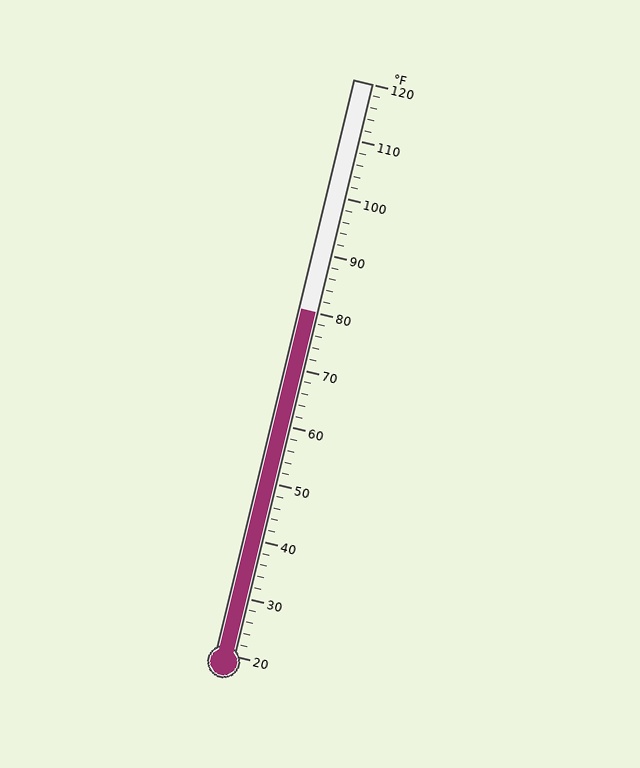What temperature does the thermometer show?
The thermometer shows approximately 80°F.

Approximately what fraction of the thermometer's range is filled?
The thermometer is filled to approximately 60% of its range.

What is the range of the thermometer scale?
The thermometer scale ranges from 20°F to 120°F.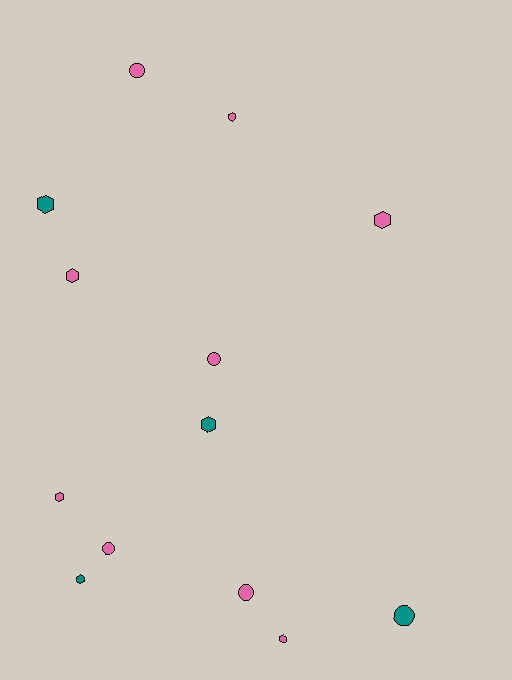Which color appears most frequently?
Pink, with 9 objects.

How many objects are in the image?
There are 13 objects.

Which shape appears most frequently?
Hexagon, with 8 objects.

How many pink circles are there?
There are 4 pink circles.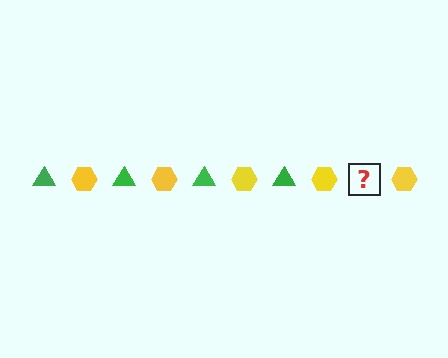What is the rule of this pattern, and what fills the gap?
The rule is that the pattern alternates between green triangle and yellow hexagon. The gap should be filled with a green triangle.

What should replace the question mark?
The question mark should be replaced with a green triangle.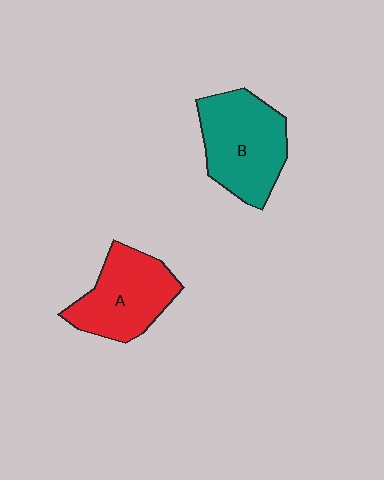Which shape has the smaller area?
Shape A (red).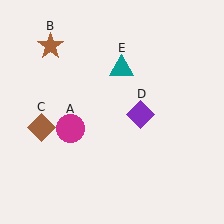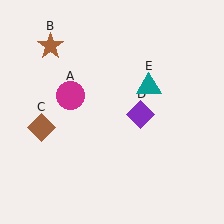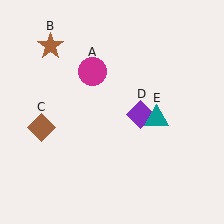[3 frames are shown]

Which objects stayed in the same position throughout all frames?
Brown star (object B) and brown diamond (object C) and purple diamond (object D) remained stationary.